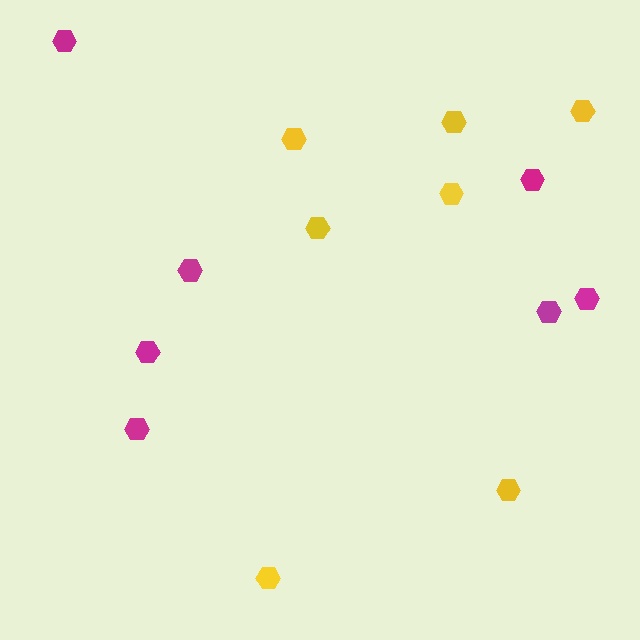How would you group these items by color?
There are 2 groups: one group of yellow hexagons (7) and one group of magenta hexagons (7).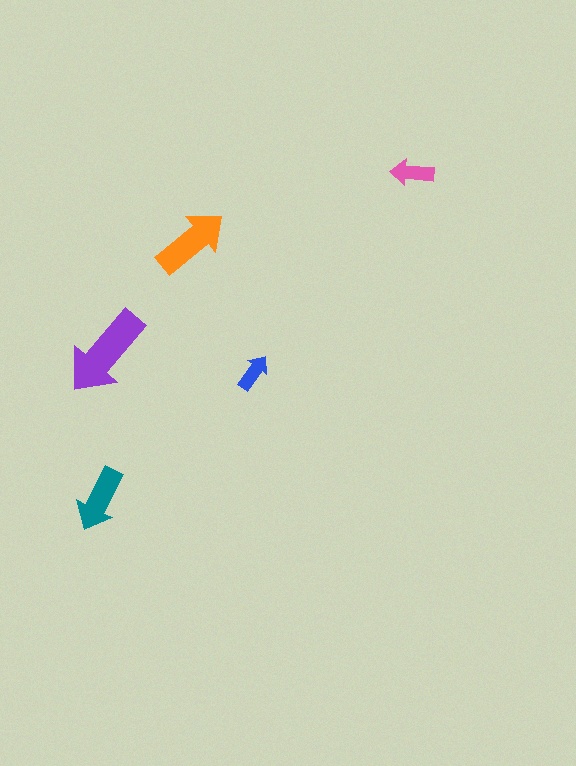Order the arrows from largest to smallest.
the purple one, the orange one, the teal one, the pink one, the blue one.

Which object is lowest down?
The teal arrow is bottommost.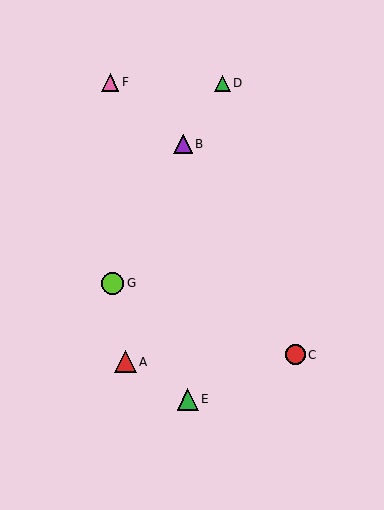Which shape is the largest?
The red triangle (labeled A) is the largest.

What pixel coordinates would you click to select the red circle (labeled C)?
Click at (295, 355) to select the red circle C.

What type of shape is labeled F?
Shape F is a pink triangle.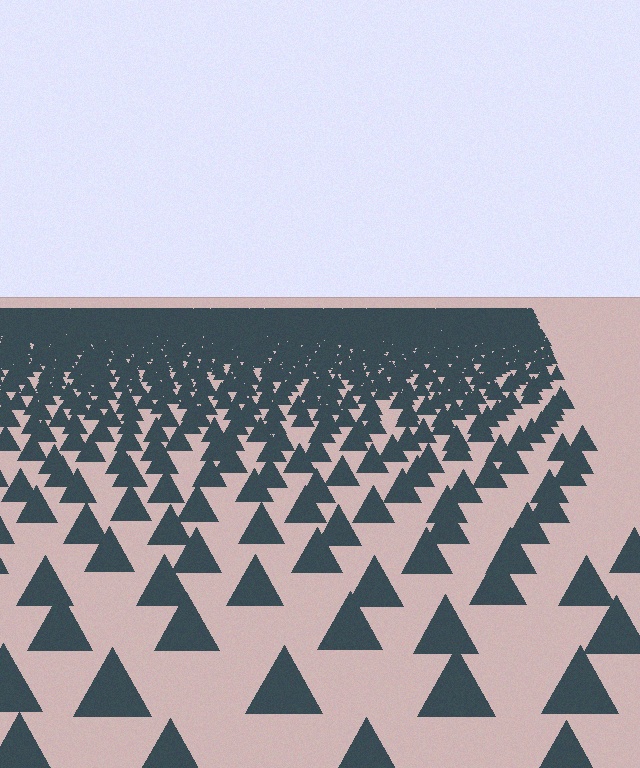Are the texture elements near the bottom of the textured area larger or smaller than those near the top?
Larger. Near the bottom, elements are closer to the viewer and appear at a bigger on-screen size.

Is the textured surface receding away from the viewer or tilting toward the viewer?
The surface is receding away from the viewer. Texture elements get smaller and denser toward the top.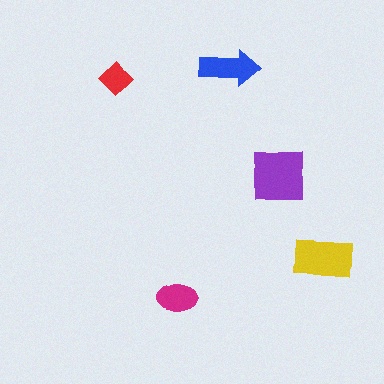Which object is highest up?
The blue arrow is topmost.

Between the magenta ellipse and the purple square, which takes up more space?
The purple square.